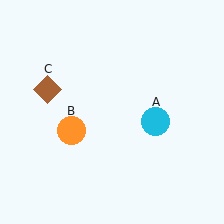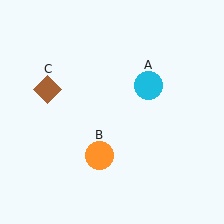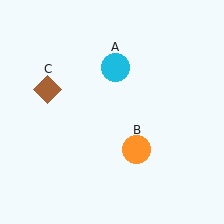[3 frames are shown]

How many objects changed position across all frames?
2 objects changed position: cyan circle (object A), orange circle (object B).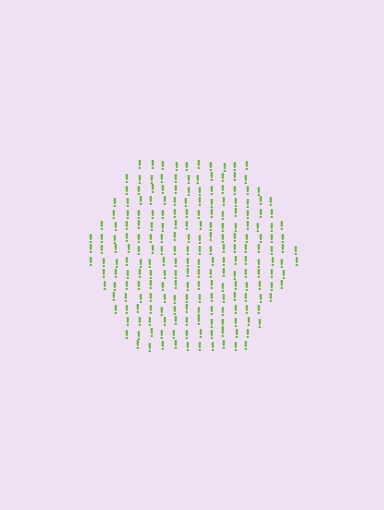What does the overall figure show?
The overall figure shows a hexagon.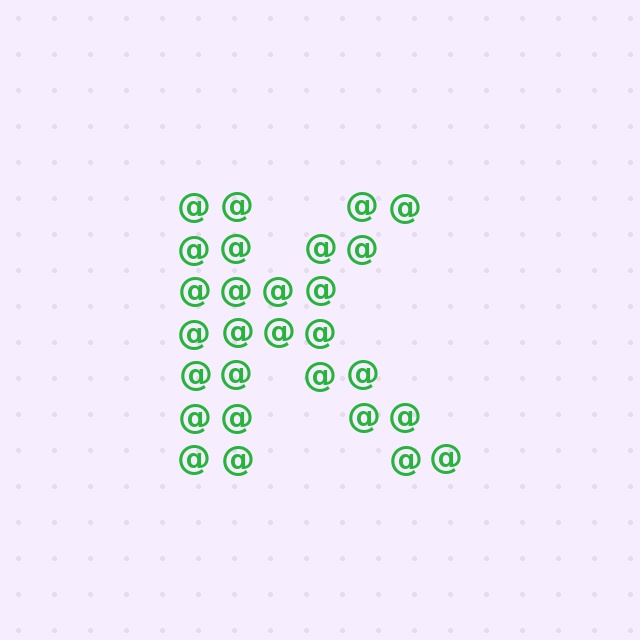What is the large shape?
The large shape is the letter K.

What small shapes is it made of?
It is made of small at signs.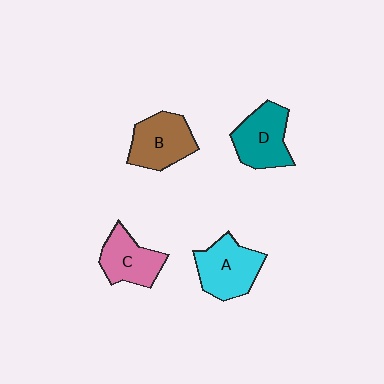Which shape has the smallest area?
Shape C (pink).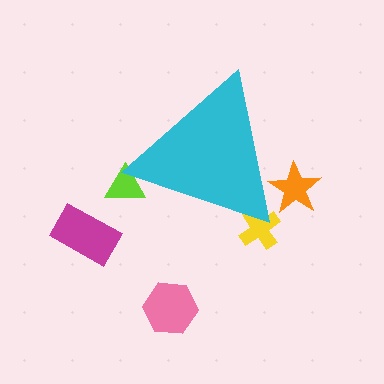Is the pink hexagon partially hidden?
No, the pink hexagon is fully visible.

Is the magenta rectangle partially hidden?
No, the magenta rectangle is fully visible.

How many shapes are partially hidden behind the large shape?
3 shapes are partially hidden.